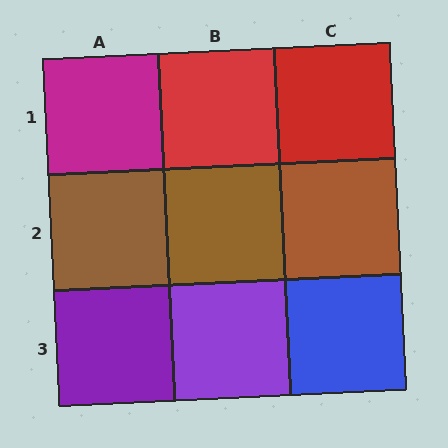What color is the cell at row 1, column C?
Red.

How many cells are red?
2 cells are red.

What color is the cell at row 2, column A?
Brown.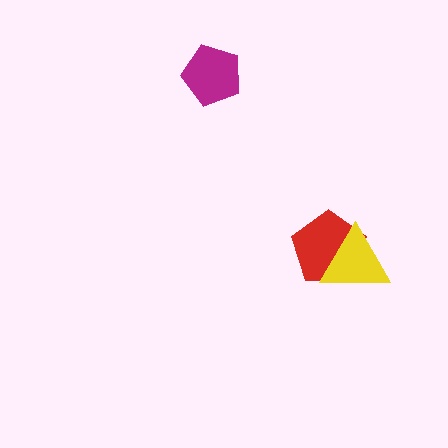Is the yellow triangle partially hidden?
No, no other shape covers it.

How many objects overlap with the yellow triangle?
1 object overlaps with the yellow triangle.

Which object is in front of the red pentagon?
The yellow triangle is in front of the red pentagon.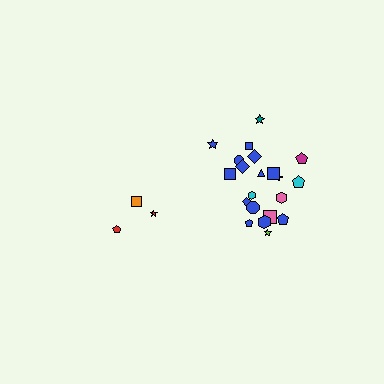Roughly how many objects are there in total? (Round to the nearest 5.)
Roughly 25 objects in total.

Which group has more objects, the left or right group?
The right group.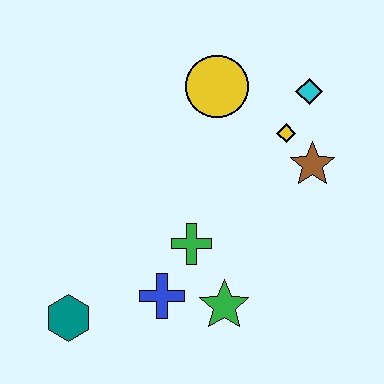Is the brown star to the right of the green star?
Yes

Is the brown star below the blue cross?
No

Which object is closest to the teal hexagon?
The blue cross is closest to the teal hexagon.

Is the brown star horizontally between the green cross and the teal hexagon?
No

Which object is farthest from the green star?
The cyan diamond is farthest from the green star.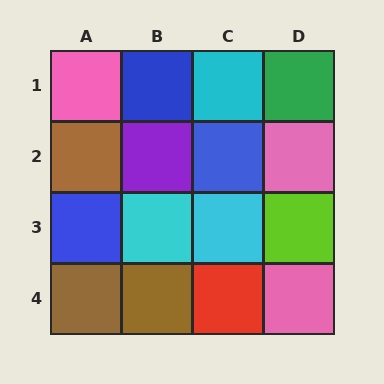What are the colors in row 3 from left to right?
Blue, cyan, cyan, lime.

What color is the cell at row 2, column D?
Pink.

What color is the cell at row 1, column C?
Cyan.